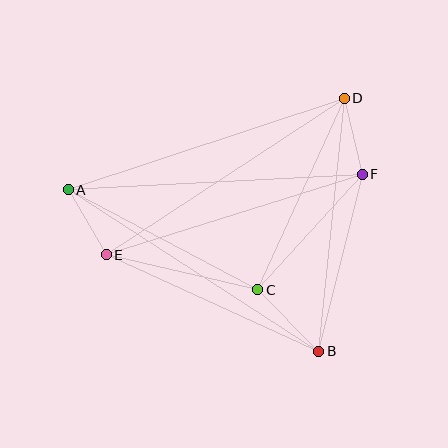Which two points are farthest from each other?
Points A and B are farthest from each other.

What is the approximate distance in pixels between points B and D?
The distance between B and D is approximately 255 pixels.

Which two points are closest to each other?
Points A and E are closest to each other.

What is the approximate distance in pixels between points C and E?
The distance between C and E is approximately 156 pixels.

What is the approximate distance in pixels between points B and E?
The distance between B and E is approximately 234 pixels.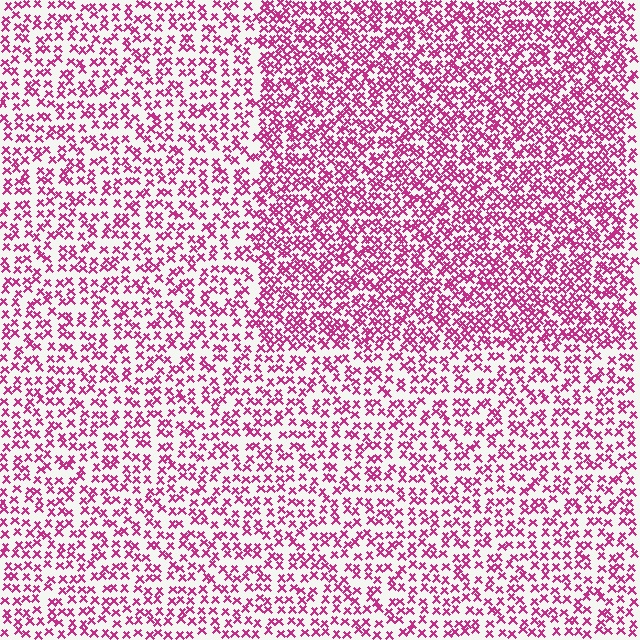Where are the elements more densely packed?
The elements are more densely packed inside the rectangle boundary.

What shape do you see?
I see a rectangle.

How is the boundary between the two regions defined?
The boundary is defined by a change in element density (approximately 1.7x ratio). All elements are the same color, size, and shape.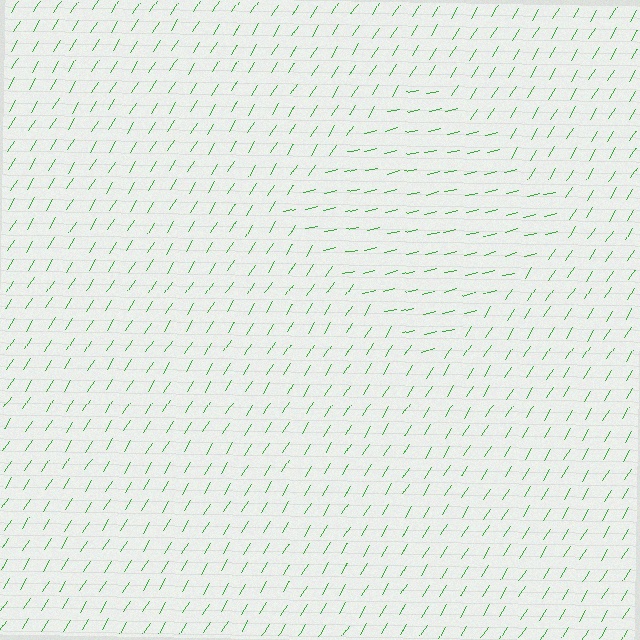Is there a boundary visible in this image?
Yes, there is a texture boundary formed by a change in line orientation.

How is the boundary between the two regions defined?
The boundary is defined purely by a change in line orientation (approximately 45 degrees difference). All lines are the same color and thickness.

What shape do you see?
I see a diamond.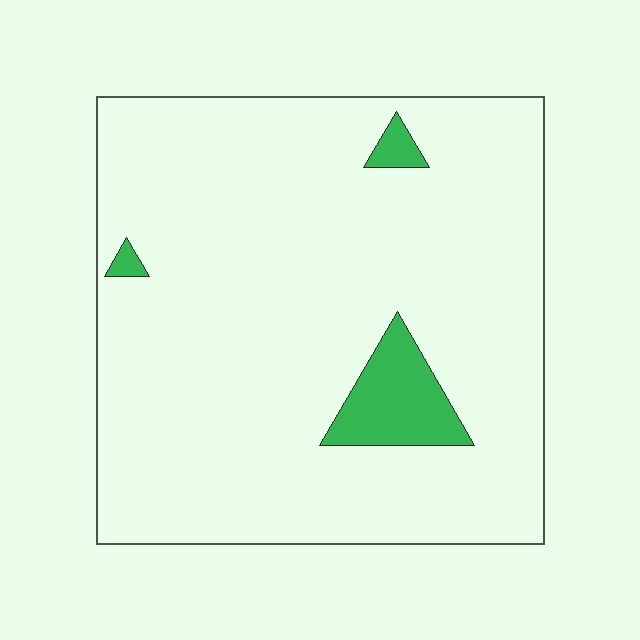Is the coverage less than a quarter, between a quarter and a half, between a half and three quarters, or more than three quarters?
Less than a quarter.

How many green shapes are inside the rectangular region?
3.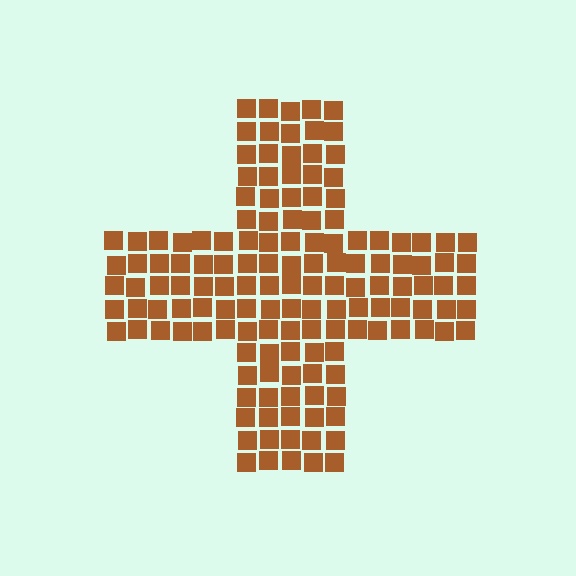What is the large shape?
The large shape is a cross.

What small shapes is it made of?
It is made of small squares.